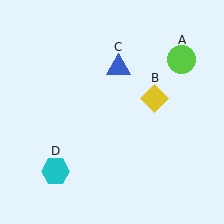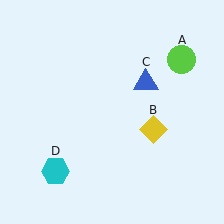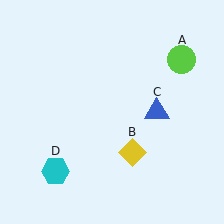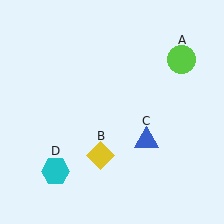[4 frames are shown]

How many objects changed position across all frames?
2 objects changed position: yellow diamond (object B), blue triangle (object C).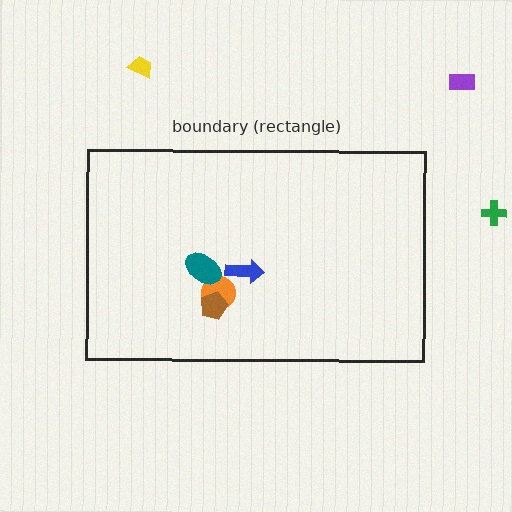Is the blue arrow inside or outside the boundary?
Inside.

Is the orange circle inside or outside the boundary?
Inside.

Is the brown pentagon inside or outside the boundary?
Inside.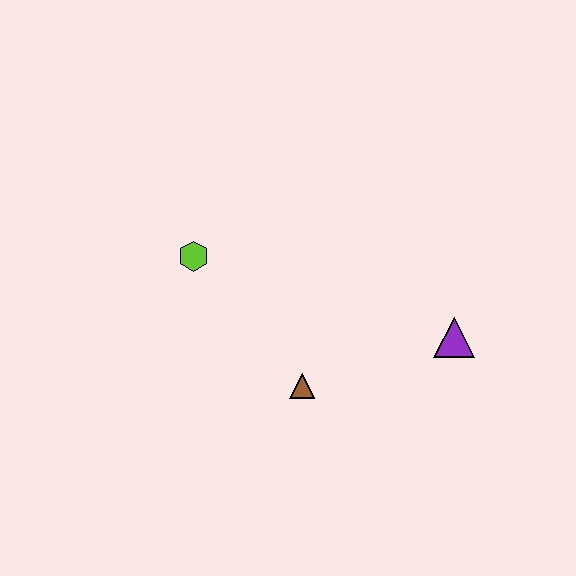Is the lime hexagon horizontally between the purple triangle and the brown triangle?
No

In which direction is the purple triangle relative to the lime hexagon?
The purple triangle is to the right of the lime hexagon.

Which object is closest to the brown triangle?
The purple triangle is closest to the brown triangle.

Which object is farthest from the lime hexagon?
The purple triangle is farthest from the lime hexagon.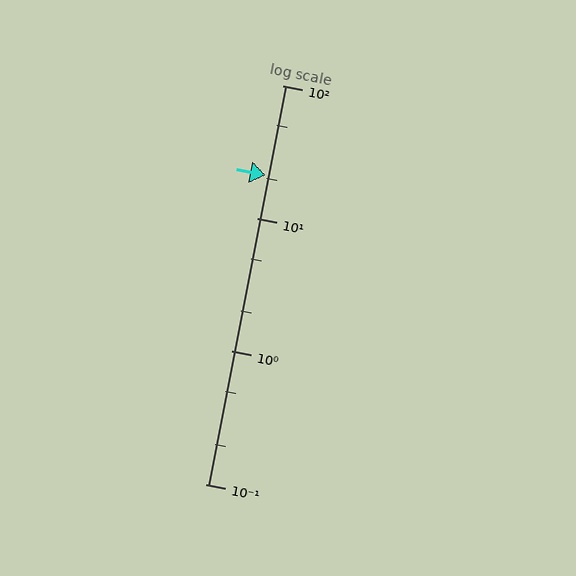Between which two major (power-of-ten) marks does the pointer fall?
The pointer is between 10 and 100.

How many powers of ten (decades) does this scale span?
The scale spans 3 decades, from 0.1 to 100.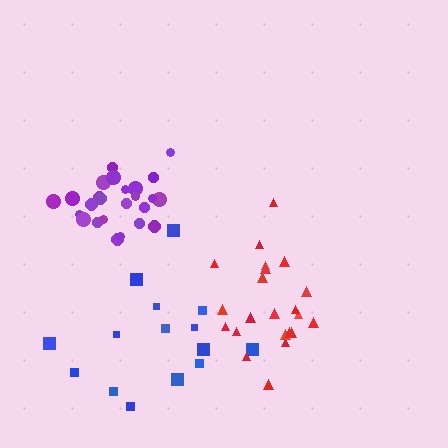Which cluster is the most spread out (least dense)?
Blue.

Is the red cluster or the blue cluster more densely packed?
Red.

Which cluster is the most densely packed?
Purple.